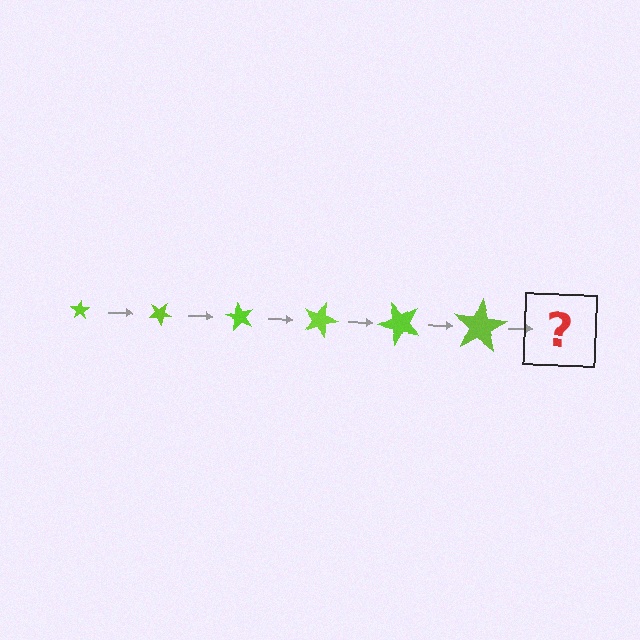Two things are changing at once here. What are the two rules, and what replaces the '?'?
The two rules are that the star grows larger each step and it rotates 30 degrees each step. The '?' should be a star, larger than the previous one and rotated 180 degrees from the start.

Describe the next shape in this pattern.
It should be a star, larger than the previous one and rotated 180 degrees from the start.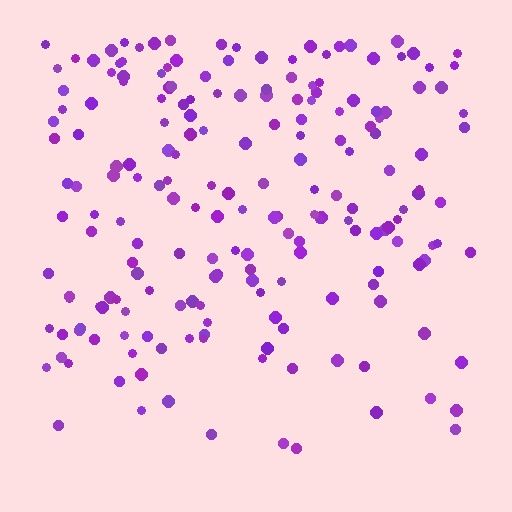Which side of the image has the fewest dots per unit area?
The bottom.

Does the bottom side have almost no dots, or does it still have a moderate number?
Still a moderate number, just noticeably fewer than the top.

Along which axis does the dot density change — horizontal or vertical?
Vertical.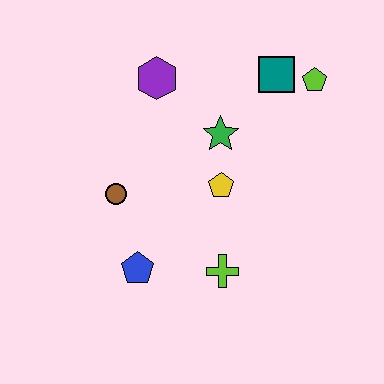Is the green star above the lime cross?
Yes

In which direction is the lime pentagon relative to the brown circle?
The lime pentagon is to the right of the brown circle.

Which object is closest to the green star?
The yellow pentagon is closest to the green star.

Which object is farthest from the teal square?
The blue pentagon is farthest from the teal square.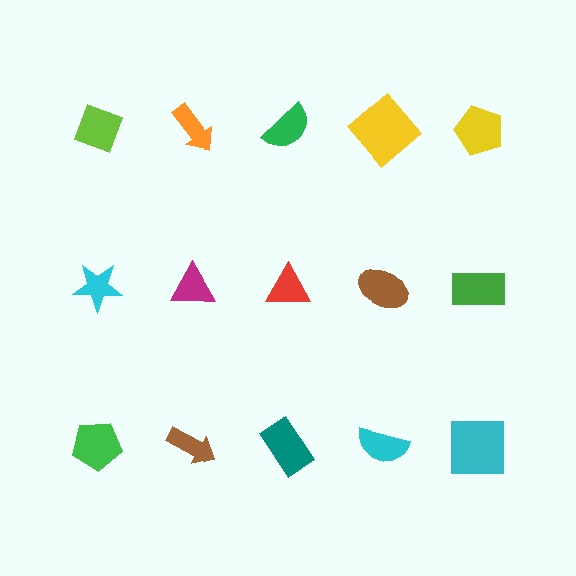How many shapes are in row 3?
5 shapes.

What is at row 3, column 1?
A green pentagon.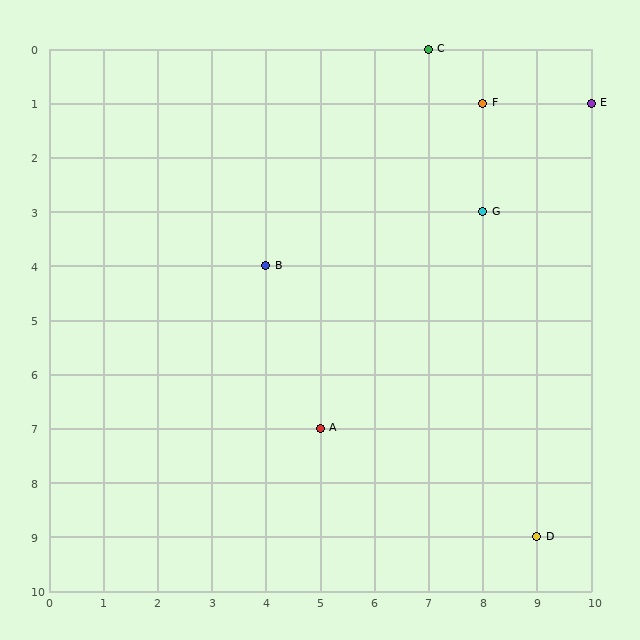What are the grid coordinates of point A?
Point A is at grid coordinates (5, 7).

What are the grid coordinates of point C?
Point C is at grid coordinates (7, 0).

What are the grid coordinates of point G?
Point G is at grid coordinates (8, 3).